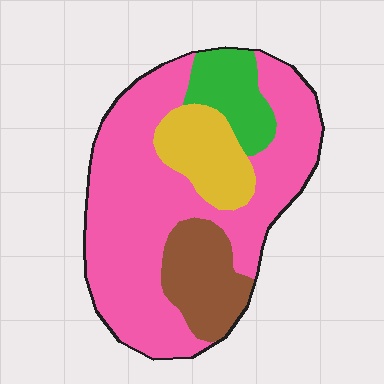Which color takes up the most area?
Pink, at roughly 60%.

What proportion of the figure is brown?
Brown takes up about one eighth (1/8) of the figure.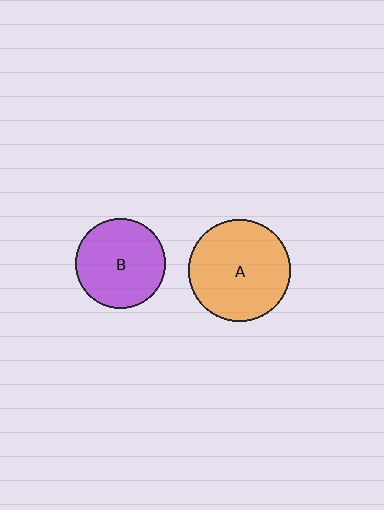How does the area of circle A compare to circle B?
Approximately 1.3 times.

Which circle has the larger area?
Circle A (orange).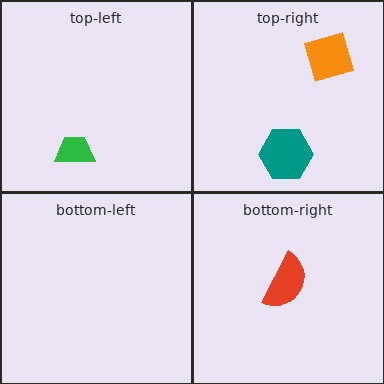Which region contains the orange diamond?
The top-right region.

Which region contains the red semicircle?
The bottom-right region.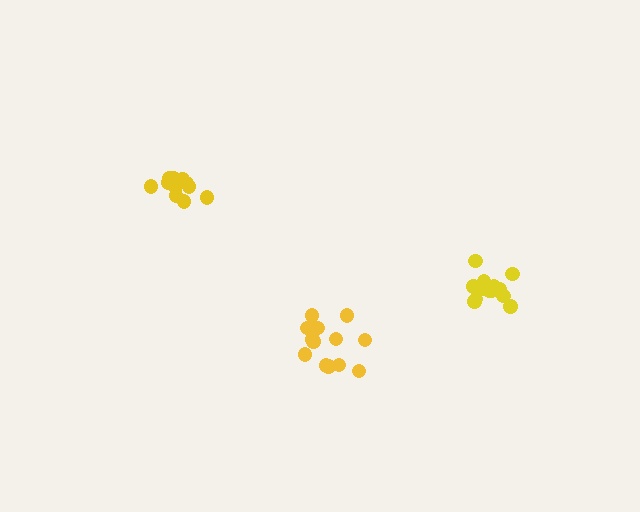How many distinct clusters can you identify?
There are 3 distinct clusters.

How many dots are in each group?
Group 1: 13 dots, Group 2: 12 dots, Group 3: 15 dots (40 total).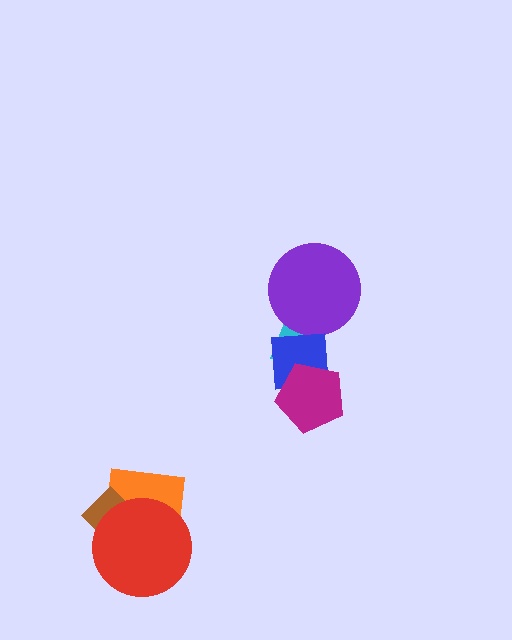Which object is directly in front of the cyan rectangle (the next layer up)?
The purple circle is directly in front of the cyan rectangle.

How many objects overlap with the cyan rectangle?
2 objects overlap with the cyan rectangle.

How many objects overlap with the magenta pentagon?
1 object overlaps with the magenta pentagon.